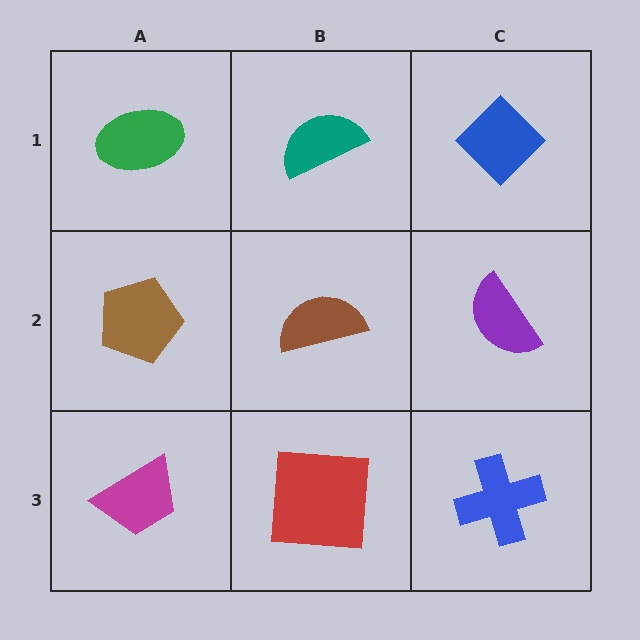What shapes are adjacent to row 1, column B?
A brown semicircle (row 2, column B), a green ellipse (row 1, column A), a blue diamond (row 1, column C).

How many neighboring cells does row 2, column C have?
3.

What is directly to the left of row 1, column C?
A teal semicircle.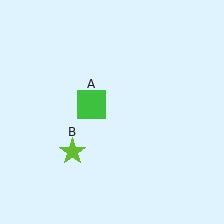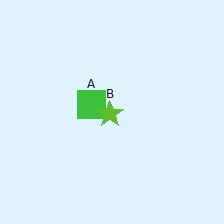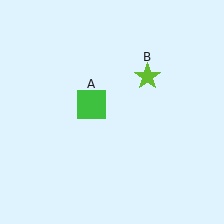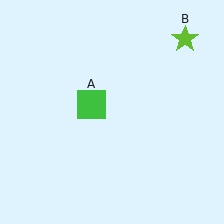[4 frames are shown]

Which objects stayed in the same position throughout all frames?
Green square (object A) remained stationary.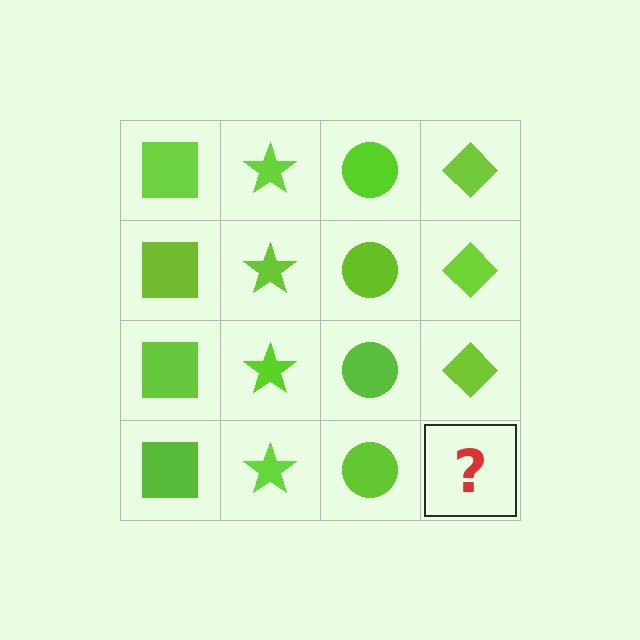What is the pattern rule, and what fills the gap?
The rule is that each column has a consistent shape. The gap should be filled with a lime diamond.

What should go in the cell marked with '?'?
The missing cell should contain a lime diamond.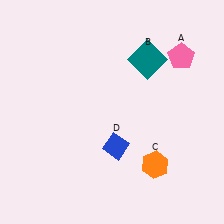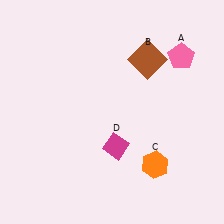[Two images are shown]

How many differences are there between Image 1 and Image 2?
There are 2 differences between the two images.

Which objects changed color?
B changed from teal to brown. D changed from blue to magenta.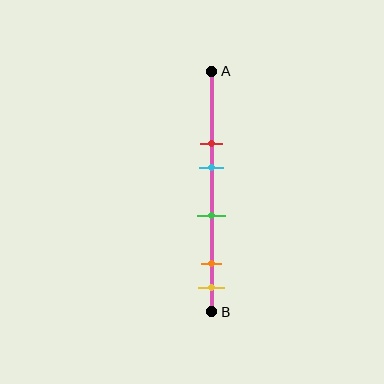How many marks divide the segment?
There are 5 marks dividing the segment.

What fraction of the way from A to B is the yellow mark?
The yellow mark is approximately 90% (0.9) of the way from A to B.